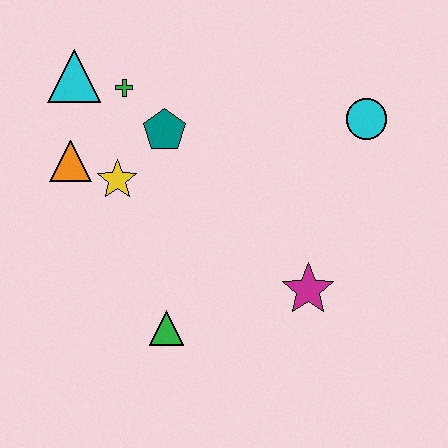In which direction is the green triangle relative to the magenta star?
The green triangle is to the left of the magenta star.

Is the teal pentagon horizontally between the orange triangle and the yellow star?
No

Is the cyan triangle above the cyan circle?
Yes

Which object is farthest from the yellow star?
The cyan circle is farthest from the yellow star.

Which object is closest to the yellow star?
The orange triangle is closest to the yellow star.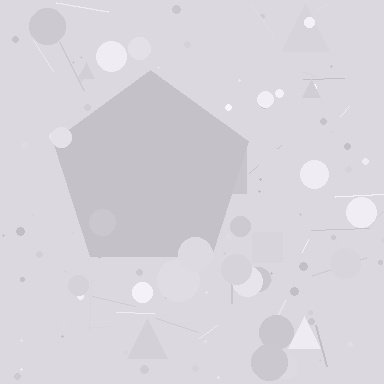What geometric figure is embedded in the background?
A pentagon is embedded in the background.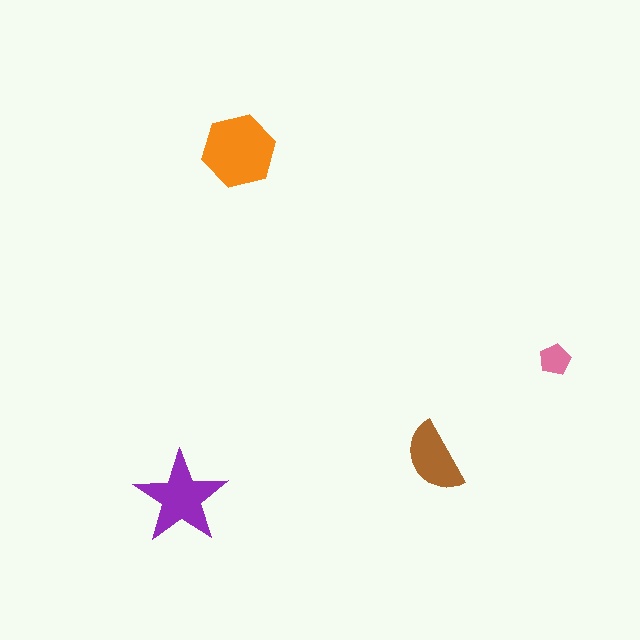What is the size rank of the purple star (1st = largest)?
2nd.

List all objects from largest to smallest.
The orange hexagon, the purple star, the brown semicircle, the pink pentagon.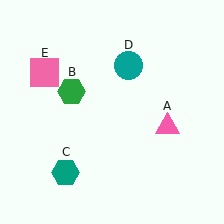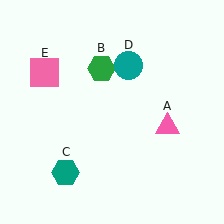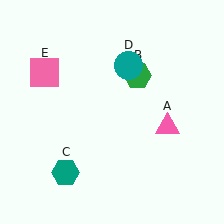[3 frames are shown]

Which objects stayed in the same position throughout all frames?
Pink triangle (object A) and teal hexagon (object C) and teal circle (object D) and pink square (object E) remained stationary.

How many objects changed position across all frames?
1 object changed position: green hexagon (object B).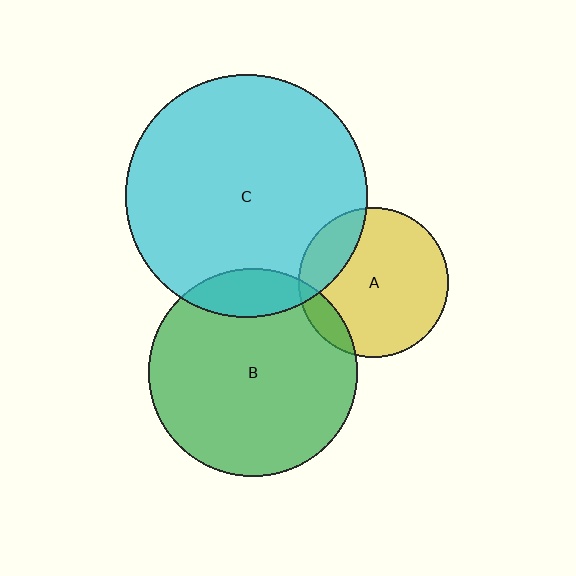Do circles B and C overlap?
Yes.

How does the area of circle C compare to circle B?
Approximately 1.3 times.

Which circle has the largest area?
Circle C (cyan).